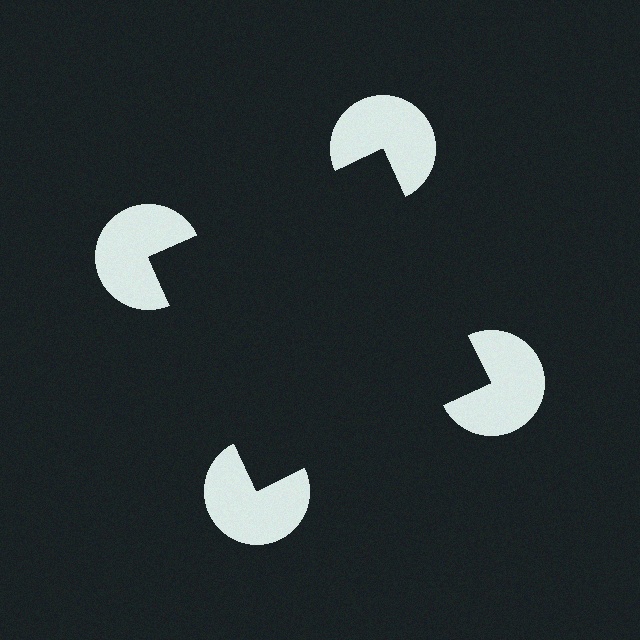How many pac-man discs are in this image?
There are 4 — one at each vertex of the illusory square.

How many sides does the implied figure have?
4 sides.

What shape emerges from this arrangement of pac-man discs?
An illusory square — its edges are inferred from the aligned wedge cuts in the pac-man discs, not physically drawn.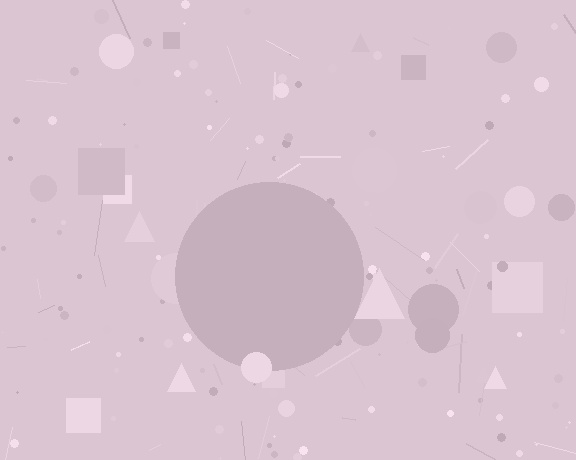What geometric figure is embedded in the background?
A circle is embedded in the background.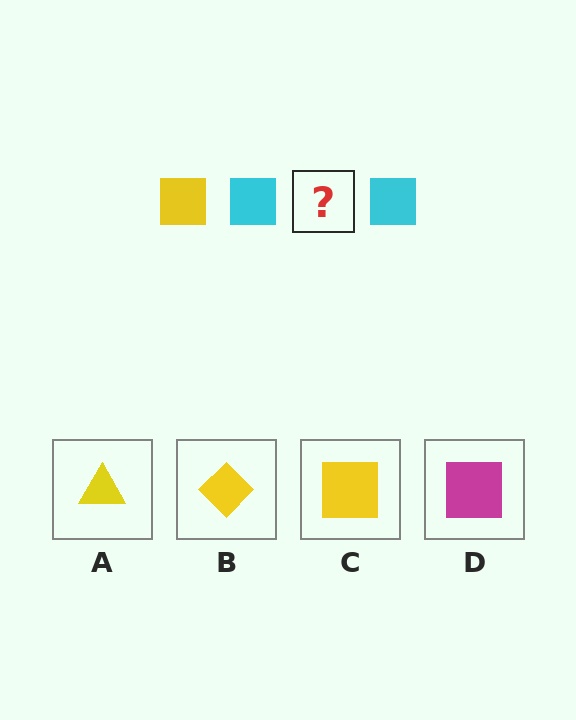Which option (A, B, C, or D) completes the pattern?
C.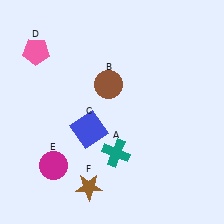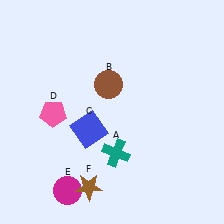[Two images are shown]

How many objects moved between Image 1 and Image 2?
2 objects moved between the two images.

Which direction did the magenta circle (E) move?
The magenta circle (E) moved down.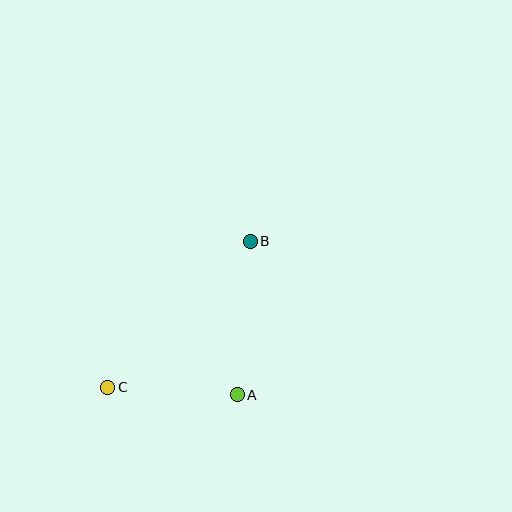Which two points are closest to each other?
Points A and C are closest to each other.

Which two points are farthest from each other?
Points B and C are farthest from each other.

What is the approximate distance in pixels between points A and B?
The distance between A and B is approximately 154 pixels.